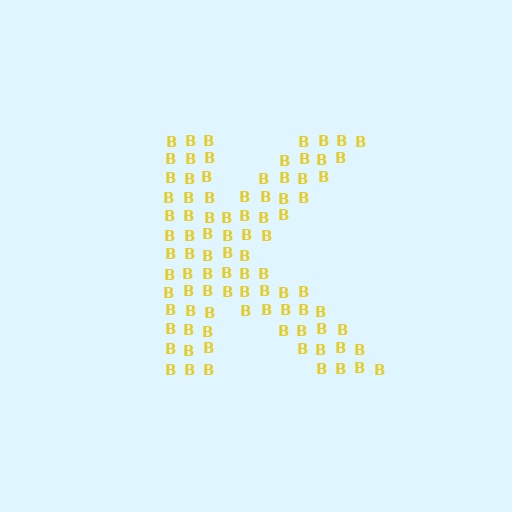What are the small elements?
The small elements are letter B's.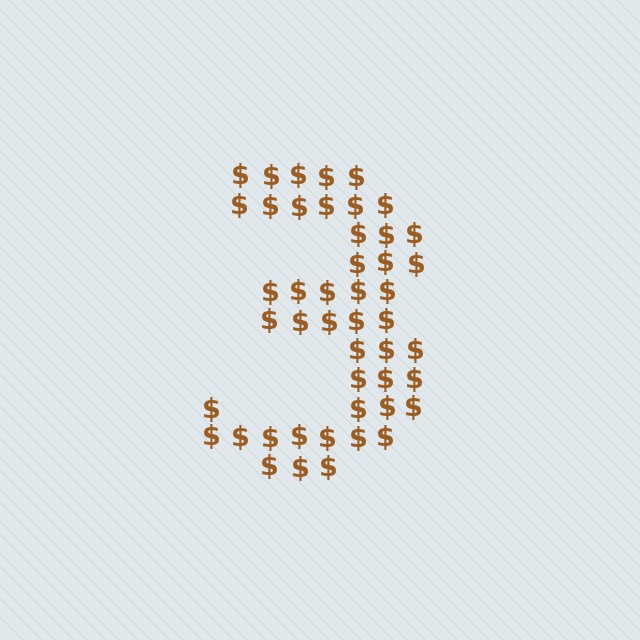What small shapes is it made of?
It is made of small dollar signs.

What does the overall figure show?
The overall figure shows the digit 3.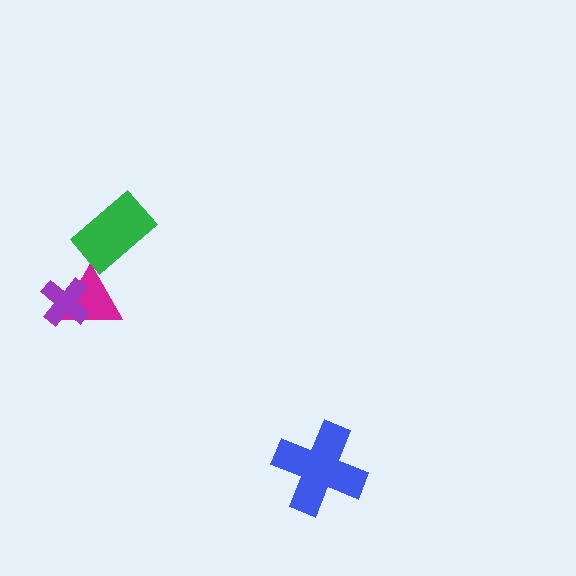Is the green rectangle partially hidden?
No, no other shape covers it.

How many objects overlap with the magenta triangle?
1 object overlaps with the magenta triangle.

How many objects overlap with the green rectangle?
0 objects overlap with the green rectangle.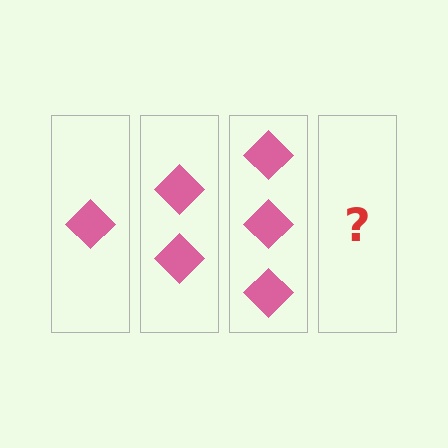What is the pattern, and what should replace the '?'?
The pattern is that each step adds one more diamond. The '?' should be 4 diamonds.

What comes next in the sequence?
The next element should be 4 diamonds.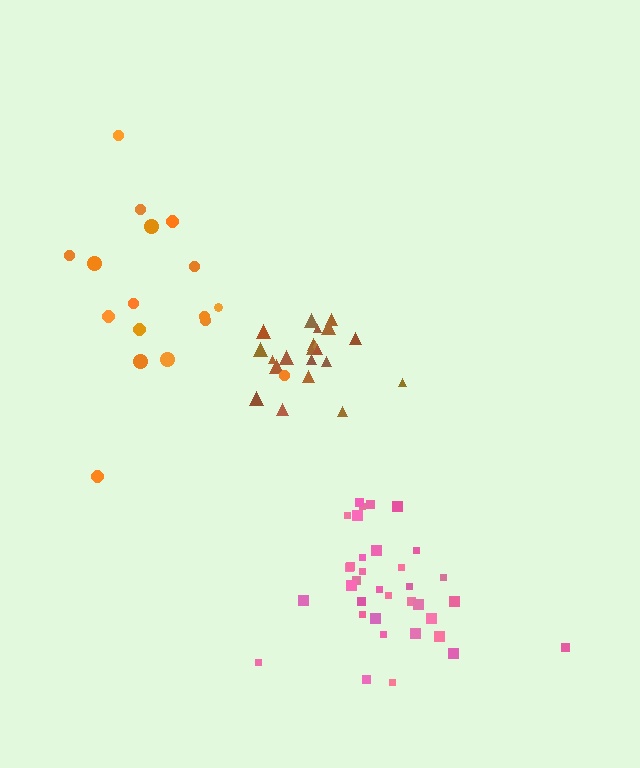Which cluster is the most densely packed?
Brown.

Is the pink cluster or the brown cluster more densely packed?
Brown.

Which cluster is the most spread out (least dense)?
Orange.